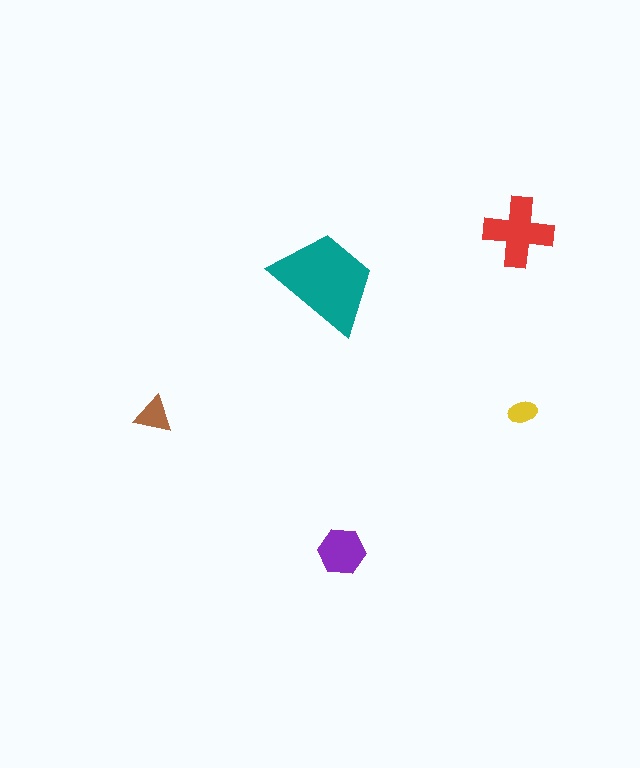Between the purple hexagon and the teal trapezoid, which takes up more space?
The teal trapezoid.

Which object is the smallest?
The yellow ellipse.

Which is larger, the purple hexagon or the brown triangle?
The purple hexagon.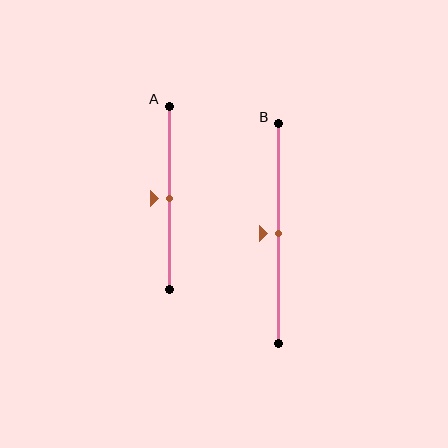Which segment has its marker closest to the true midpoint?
Segment A has its marker closest to the true midpoint.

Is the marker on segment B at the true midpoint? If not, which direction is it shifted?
Yes, the marker on segment B is at the true midpoint.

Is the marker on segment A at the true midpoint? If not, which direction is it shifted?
Yes, the marker on segment A is at the true midpoint.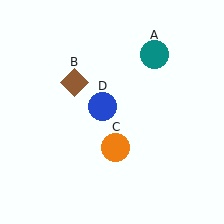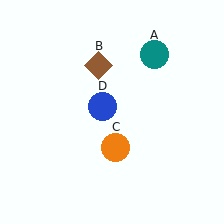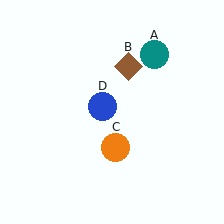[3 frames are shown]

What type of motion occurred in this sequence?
The brown diamond (object B) rotated clockwise around the center of the scene.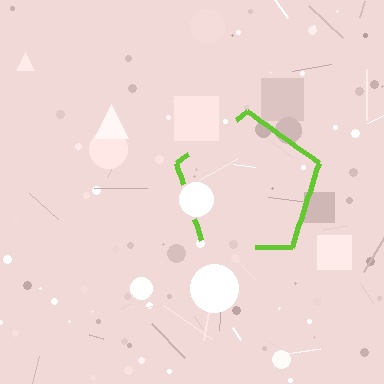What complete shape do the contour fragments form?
The contour fragments form a pentagon.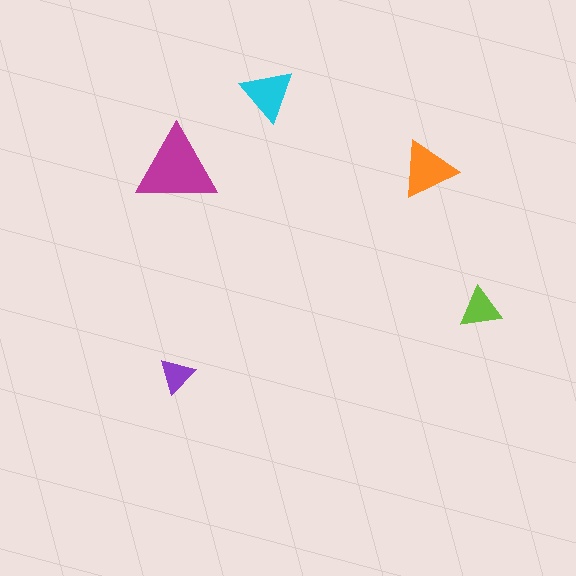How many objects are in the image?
There are 5 objects in the image.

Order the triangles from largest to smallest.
the magenta one, the orange one, the cyan one, the lime one, the purple one.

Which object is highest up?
The cyan triangle is topmost.